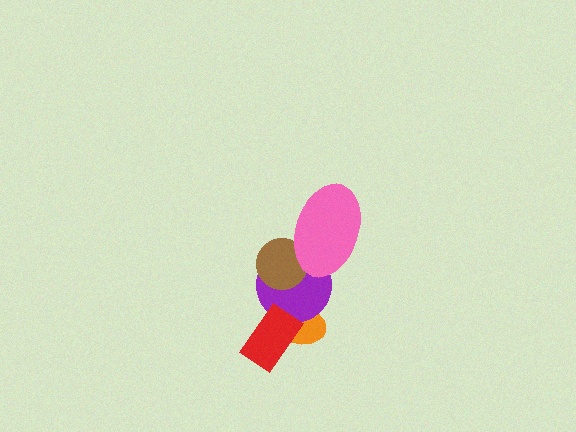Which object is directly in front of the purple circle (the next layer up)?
The brown circle is directly in front of the purple circle.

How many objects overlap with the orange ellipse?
2 objects overlap with the orange ellipse.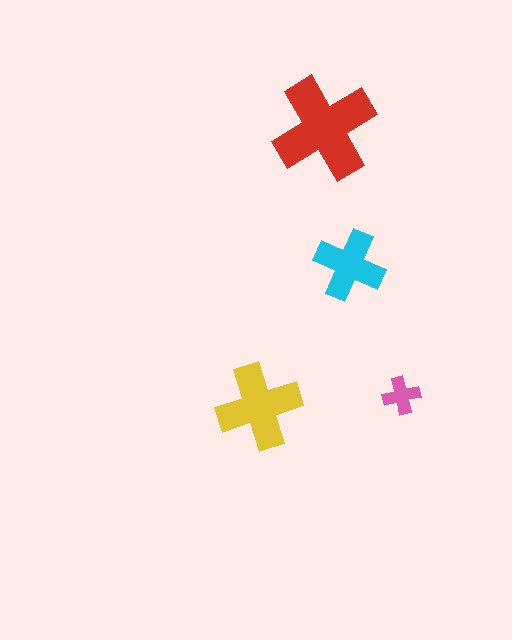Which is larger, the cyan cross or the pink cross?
The cyan one.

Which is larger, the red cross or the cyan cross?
The red one.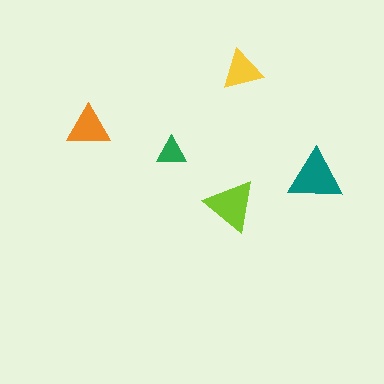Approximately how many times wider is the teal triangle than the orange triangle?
About 1.5 times wider.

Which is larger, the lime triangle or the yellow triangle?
The lime one.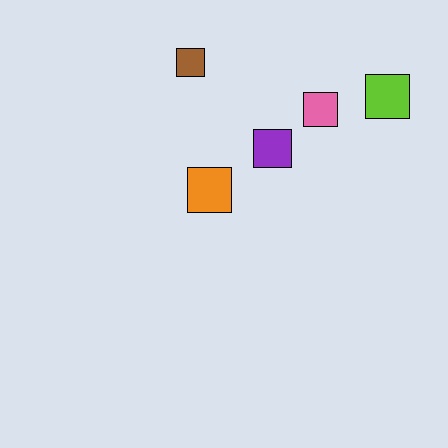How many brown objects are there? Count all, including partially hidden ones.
There is 1 brown object.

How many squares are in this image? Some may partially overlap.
There are 5 squares.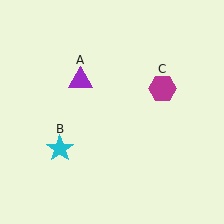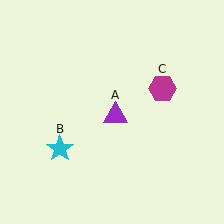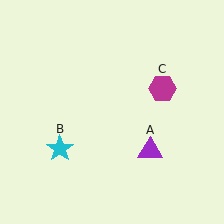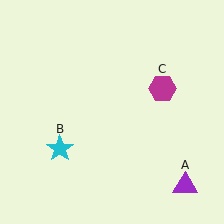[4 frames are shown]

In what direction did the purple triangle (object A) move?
The purple triangle (object A) moved down and to the right.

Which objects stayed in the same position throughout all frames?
Cyan star (object B) and magenta hexagon (object C) remained stationary.